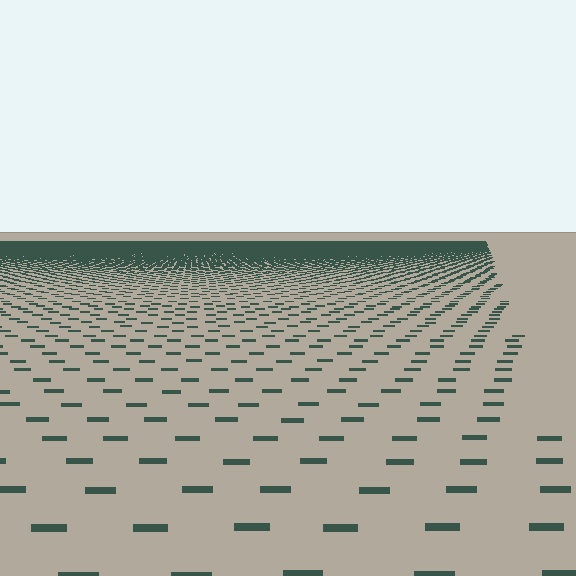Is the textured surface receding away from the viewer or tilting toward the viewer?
The surface is receding away from the viewer. Texture elements get smaller and denser toward the top.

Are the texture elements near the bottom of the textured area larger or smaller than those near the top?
Larger. Near the bottom, elements are closer to the viewer and appear at a bigger on-screen size.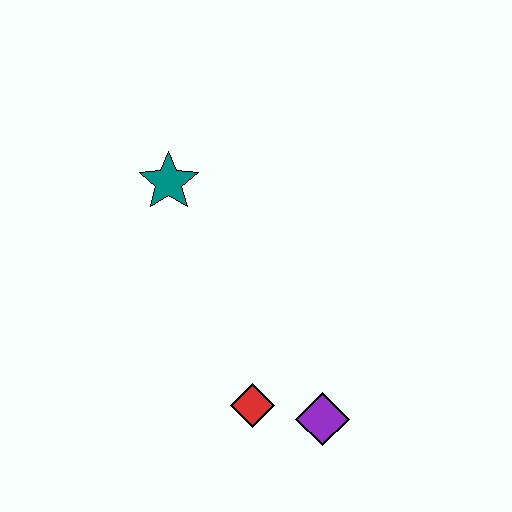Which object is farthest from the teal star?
The purple diamond is farthest from the teal star.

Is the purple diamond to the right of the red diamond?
Yes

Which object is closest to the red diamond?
The purple diamond is closest to the red diamond.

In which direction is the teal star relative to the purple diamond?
The teal star is above the purple diamond.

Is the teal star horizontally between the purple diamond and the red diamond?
No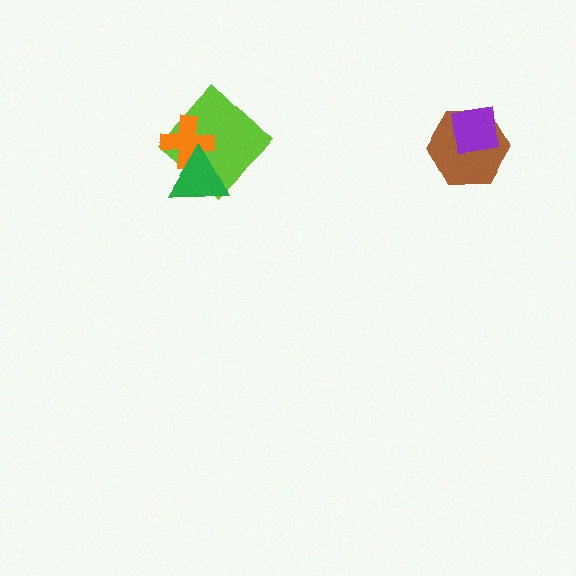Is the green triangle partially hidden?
No, no other shape covers it.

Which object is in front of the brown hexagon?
The purple square is in front of the brown hexagon.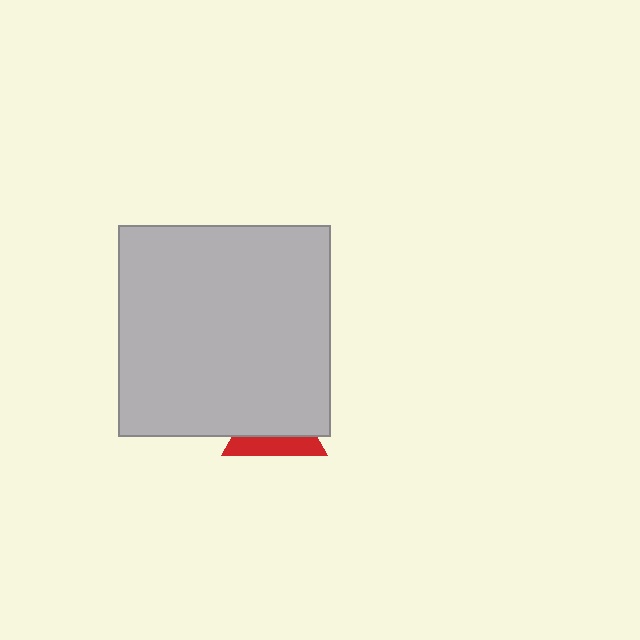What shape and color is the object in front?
The object in front is a light gray rectangle.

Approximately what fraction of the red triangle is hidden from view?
Roughly 65% of the red triangle is hidden behind the light gray rectangle.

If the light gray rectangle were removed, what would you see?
You would see the complete red triangle.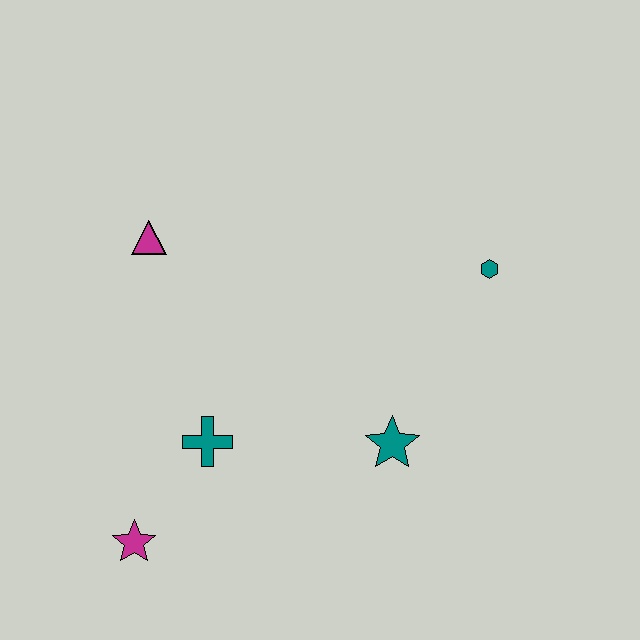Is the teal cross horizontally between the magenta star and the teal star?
Yes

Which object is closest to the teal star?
The teal cross is closest to the teal star.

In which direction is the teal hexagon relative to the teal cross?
The teal hexagon is to the right of the teal cross.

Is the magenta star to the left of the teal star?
Yes